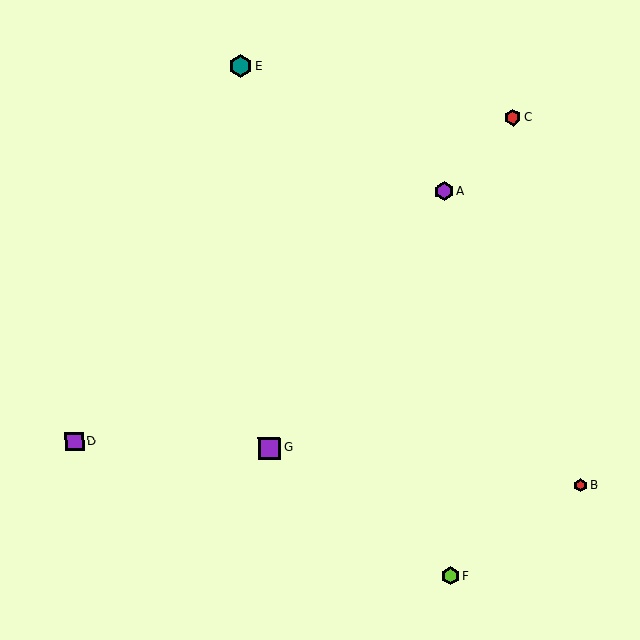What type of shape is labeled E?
Shape E is a teal hexagon.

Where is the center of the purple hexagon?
The center of the purple hexagon is at (444, 191).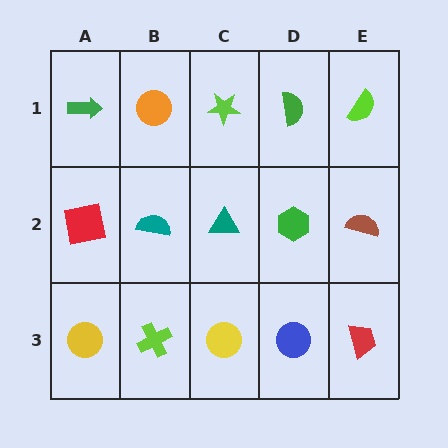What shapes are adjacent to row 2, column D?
A green semicircle (row 1, column D), a blue circle (row 3, column D), a teal triangle (row 2, column C), a brown semicircle (row 2, column E).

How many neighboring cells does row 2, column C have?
4.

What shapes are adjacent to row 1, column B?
A teal semicircle (row 2, column B), a green arrow (row 1, column A), a lime star (row 1, column C).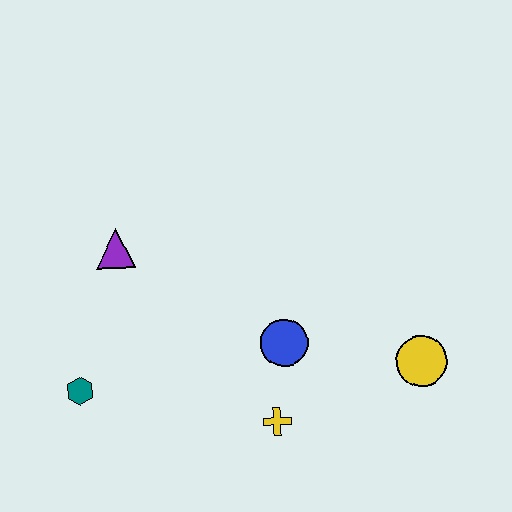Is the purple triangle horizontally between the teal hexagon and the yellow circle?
Yes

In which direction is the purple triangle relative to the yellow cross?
The purple triangle is above the yellow cross.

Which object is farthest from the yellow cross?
The purple triangle is farthest from the yellow cross.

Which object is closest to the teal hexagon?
The purple triangle is closest to the teal hexagon.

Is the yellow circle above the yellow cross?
Yes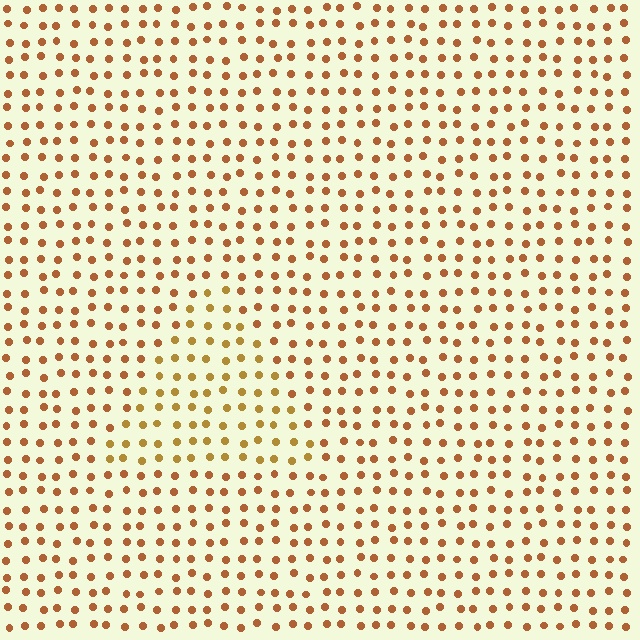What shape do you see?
I see a triangle.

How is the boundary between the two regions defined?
The boundary is defined purely by a slight shift in hue (about 21 degrees). Spacing, size, and orientation are identical on both sides.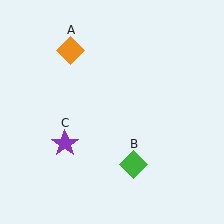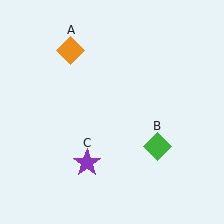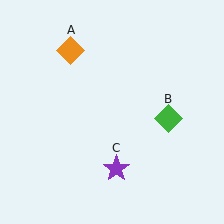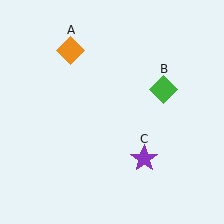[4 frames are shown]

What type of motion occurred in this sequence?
The green diamond (object B), purple star (object C) rotated counterclockwise around the center of the scene.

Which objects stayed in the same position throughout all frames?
Orange diamond (object A) remained stationary.